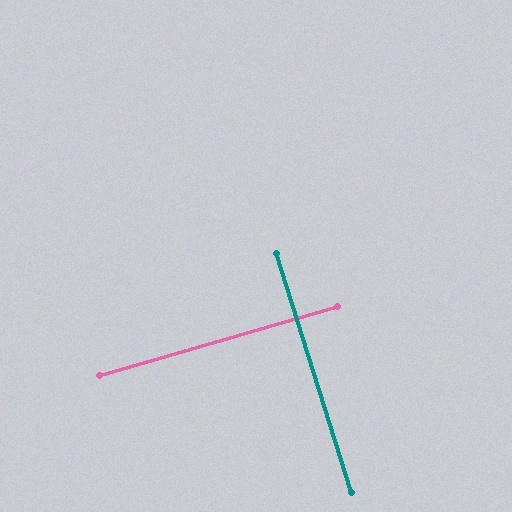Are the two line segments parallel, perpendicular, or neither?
Perpendicular — they meet at approximately 89°.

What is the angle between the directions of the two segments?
Approximately 89 degrees.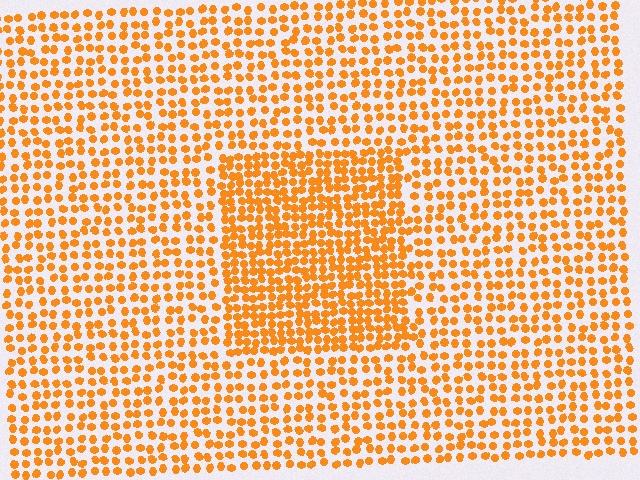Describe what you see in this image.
The image contains small orange elements arranged at two different densities. A rectangle-shaped region is visible where the elements are more densely packed than the surrounding area.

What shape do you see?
I see a rectangle.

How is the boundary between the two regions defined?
The boundary is defined by a change in element density (approximately 1.7x ratio). All elements are the same color, size, and shape.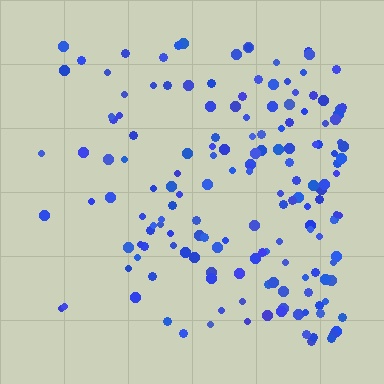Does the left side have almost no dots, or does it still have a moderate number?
Still a moderate number, just noticeably fewer than the right.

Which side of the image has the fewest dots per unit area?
The left.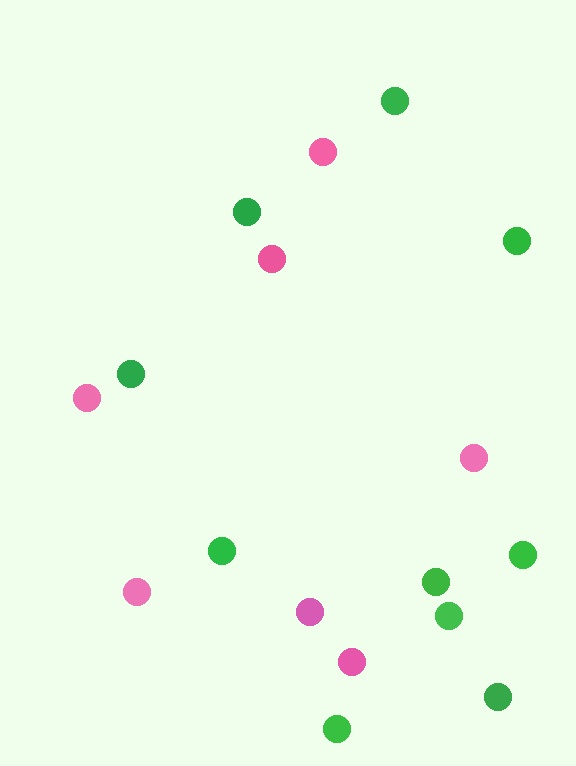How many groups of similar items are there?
There are 2 groups: one group of green circles (10) and one group of pink circles (7).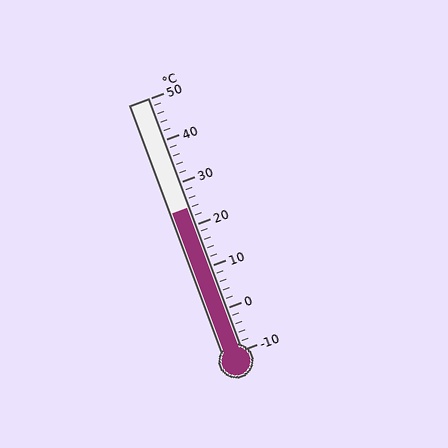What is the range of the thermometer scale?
The thermometer scale ranges from -10°C to 50°C.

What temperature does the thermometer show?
The thermometer shows approximately 24°C.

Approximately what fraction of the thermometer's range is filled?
The thermometer is filled to approximately 55% of its range.